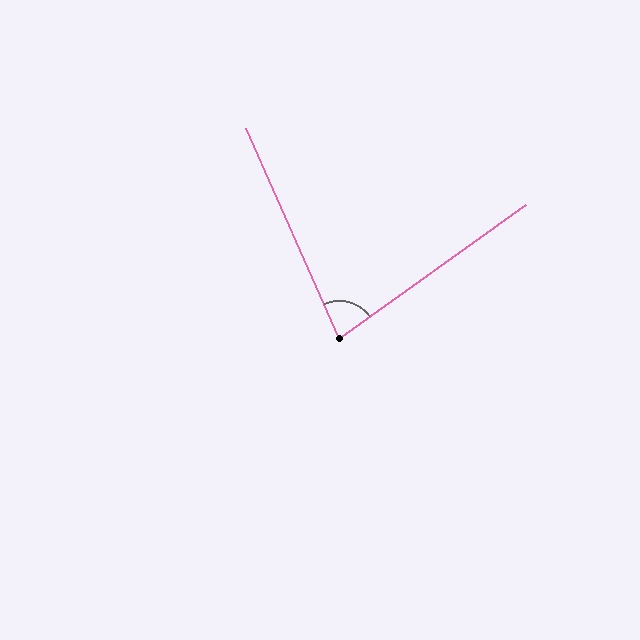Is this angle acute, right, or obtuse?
It is acute.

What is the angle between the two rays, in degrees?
Approximately 78 degrees.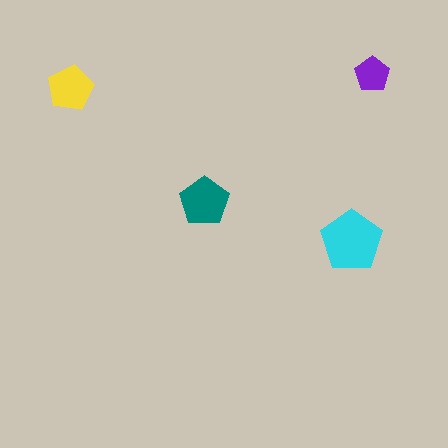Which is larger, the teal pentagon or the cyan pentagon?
The cyan one.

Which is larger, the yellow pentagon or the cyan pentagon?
The cyan one.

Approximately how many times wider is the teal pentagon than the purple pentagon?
About 1.5 times wider.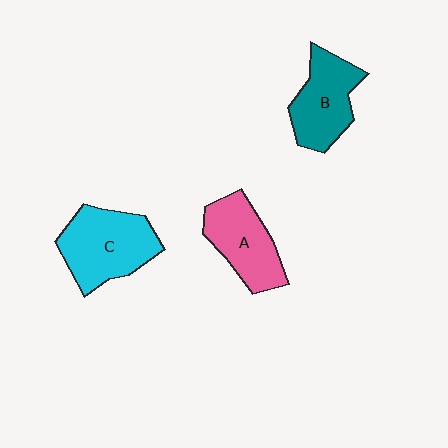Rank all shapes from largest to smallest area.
From largest to smallest: C (cyan), B (teal), A (pink).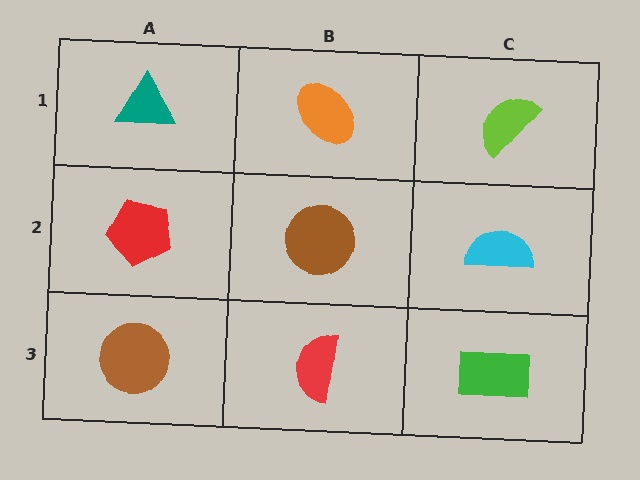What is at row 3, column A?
A brown circle.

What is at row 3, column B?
A red semicircle.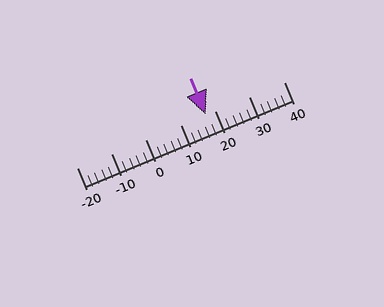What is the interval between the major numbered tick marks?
The major tick marks are spaced 10 units apart.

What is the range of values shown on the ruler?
The ruler shows values from -20 to 40.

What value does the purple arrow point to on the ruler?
The purple arrow points to approximately 17.